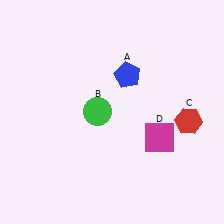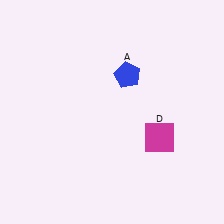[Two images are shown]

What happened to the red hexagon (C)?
The red hexagon (C) was removed in Image 2. It was in the bottom-right area of Image 1.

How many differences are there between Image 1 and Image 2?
There are 2 differences between the two images.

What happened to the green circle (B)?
The green circle (B) was removed in Image 2. It was in the top-left area of Image 1.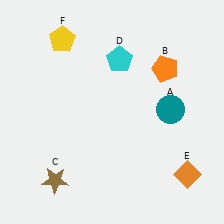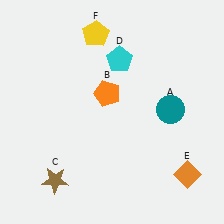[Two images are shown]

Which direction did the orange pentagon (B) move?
The orange pentagon (B) moved left.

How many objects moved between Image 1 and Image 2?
2 objects moved between the two images.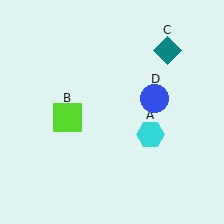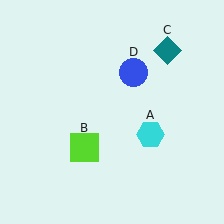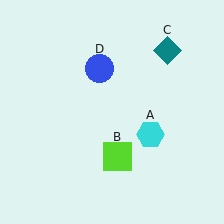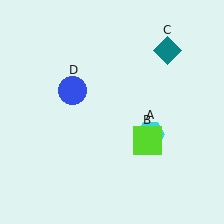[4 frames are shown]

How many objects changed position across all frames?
2 objects changed position: lime square (object B), blue circle (object D).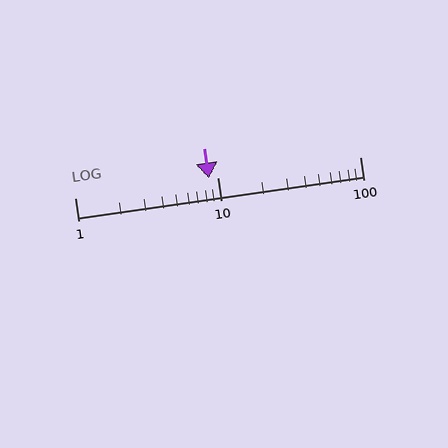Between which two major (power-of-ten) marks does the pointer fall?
The pointer is between 1 and 10.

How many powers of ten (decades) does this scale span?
The scale spans 2 decades, from 1 to 100.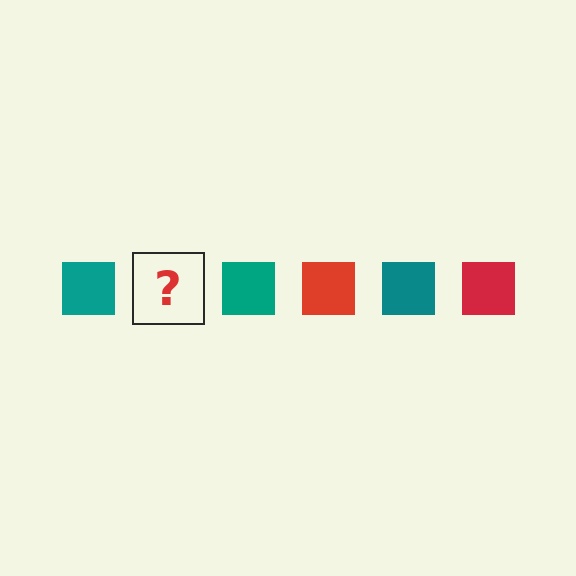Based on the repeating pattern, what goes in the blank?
The blank should be a red square.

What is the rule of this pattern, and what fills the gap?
The rule is that the pattern cycles through teal, red squares. The gap should be filled with a red square.